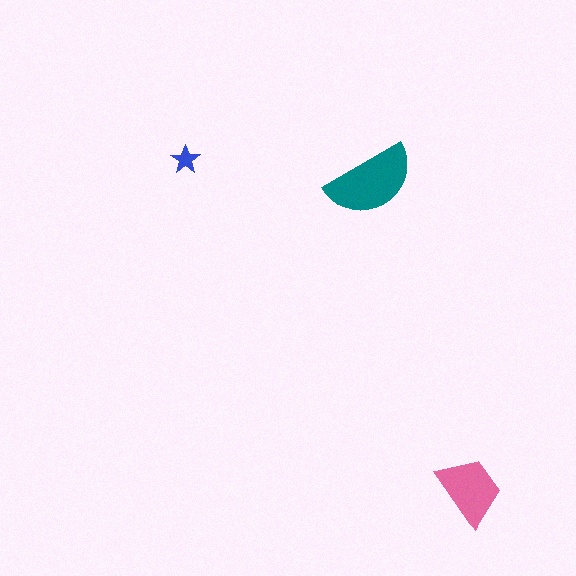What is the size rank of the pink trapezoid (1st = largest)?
2nd.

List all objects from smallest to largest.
The blue star, the pink trapezoid, the teal semicircle.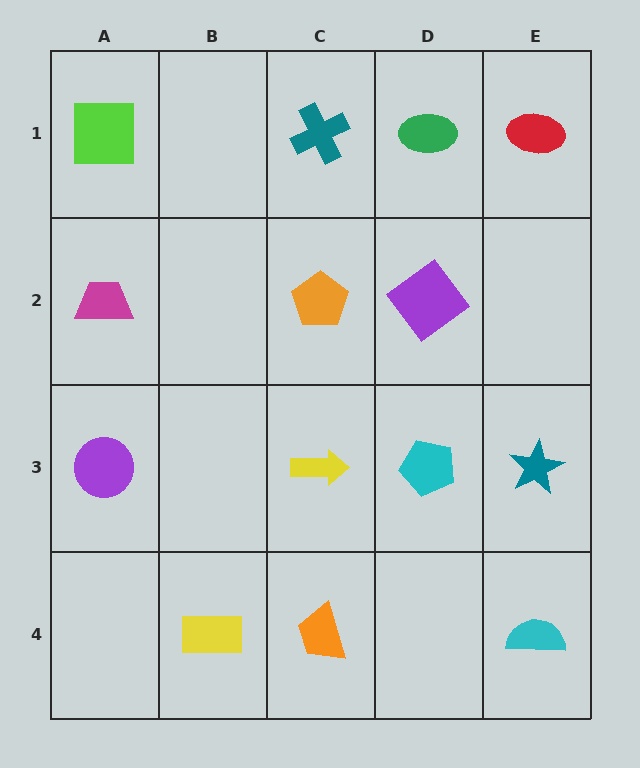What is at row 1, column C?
A teal cross.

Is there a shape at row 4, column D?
No, that cell is empty.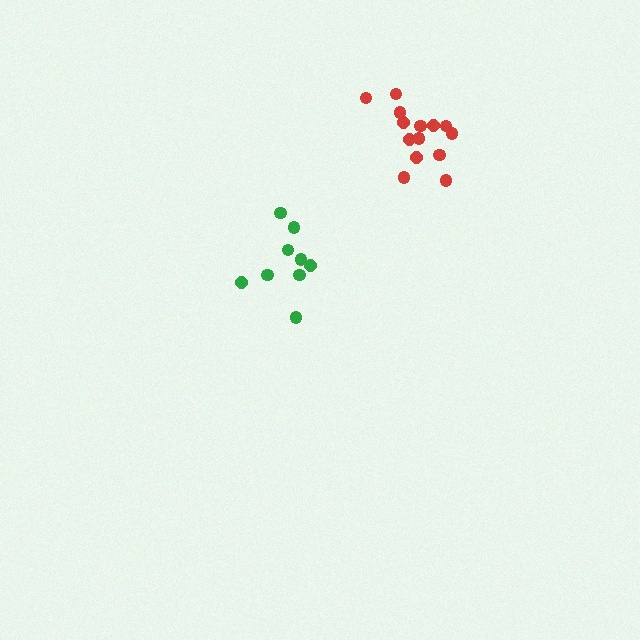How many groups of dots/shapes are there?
There are 2 groups.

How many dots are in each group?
Group 1: 9 dots, Group 2: 14 dots (23 total).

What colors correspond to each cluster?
The clusters are colored: green, red.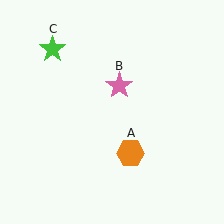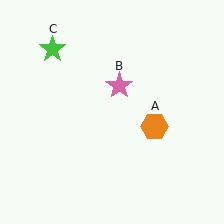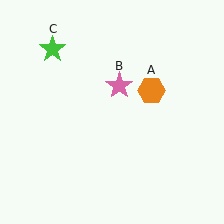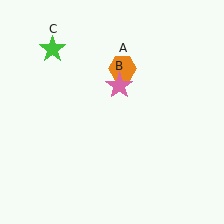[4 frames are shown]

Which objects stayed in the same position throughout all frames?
Pink star (object B) and green star (object C) remained stationary.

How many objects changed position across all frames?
1 object changed position: orange hexagon (object A).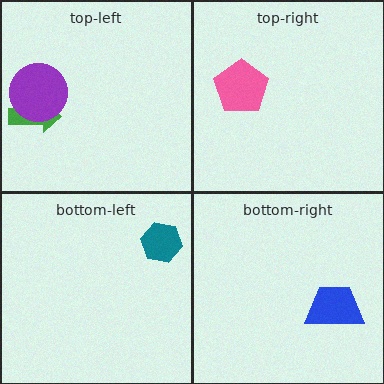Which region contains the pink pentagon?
The top-right region.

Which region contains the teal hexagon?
The bottom-left region.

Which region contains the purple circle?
The top-left region.